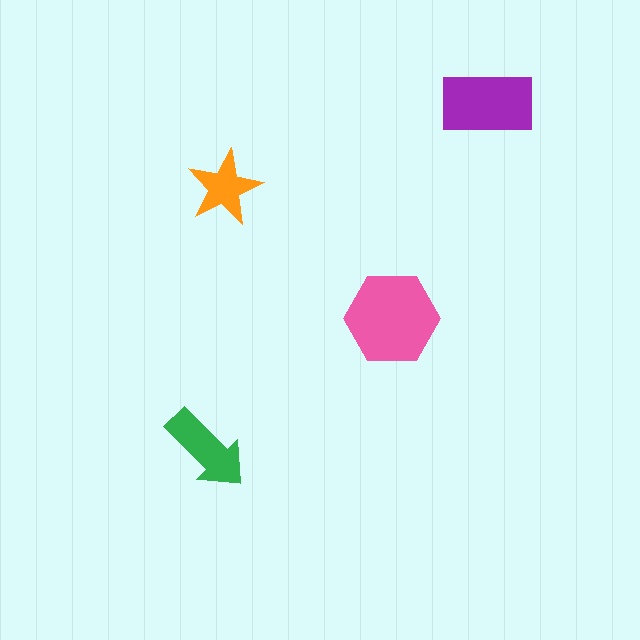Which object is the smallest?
The orange star.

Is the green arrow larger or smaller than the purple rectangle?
Smaller.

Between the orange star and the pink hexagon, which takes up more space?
The pink hexagon.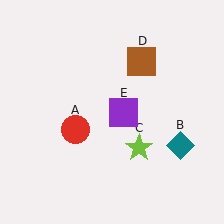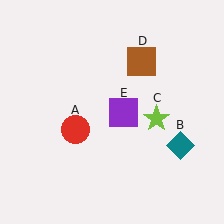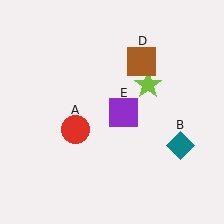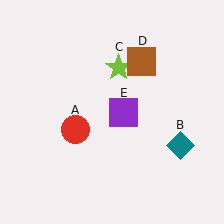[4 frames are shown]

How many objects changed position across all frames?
1 object changed position: lime star (object C).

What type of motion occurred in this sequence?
The lime star (object C) rotated counterclockwise around the center of the scene.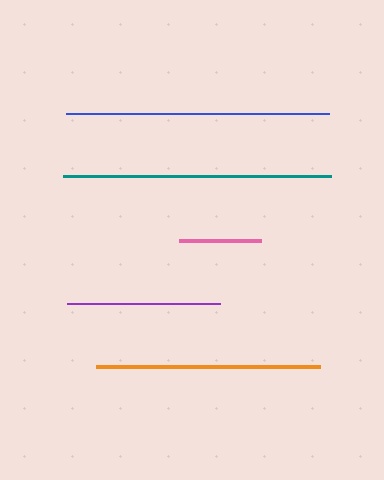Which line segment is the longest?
The teal line is the longest at approximately 268 pixels.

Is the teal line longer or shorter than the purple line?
The teal line is longer than the purple line.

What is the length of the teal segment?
The teal segment is approximately 268 pixels long.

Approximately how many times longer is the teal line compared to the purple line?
The teal line is approximately 1.7 times the length of the purple line.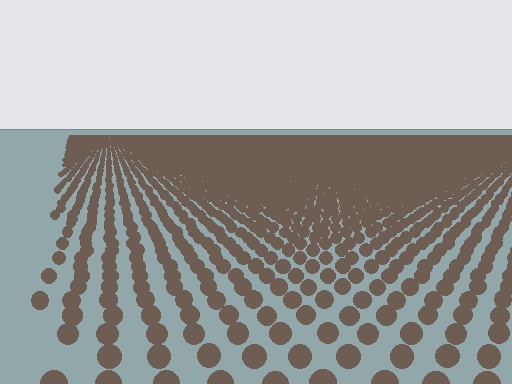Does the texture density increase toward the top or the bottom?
Density increases toward the top.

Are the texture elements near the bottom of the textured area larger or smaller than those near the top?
Larger. Near the bottom, elements are closer to the viewer and appear at a bigger on-screen size.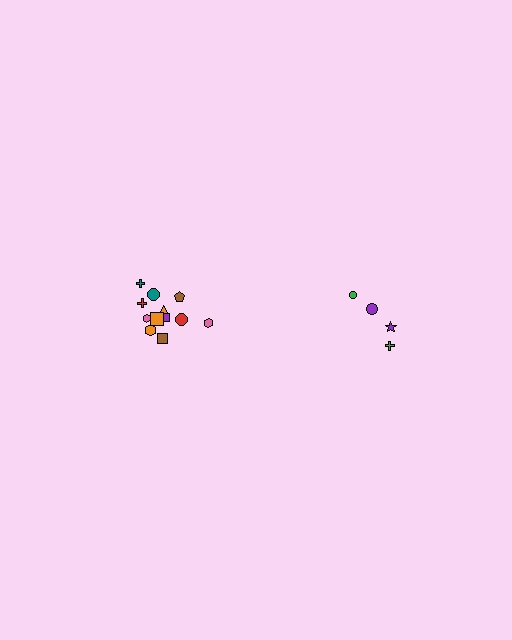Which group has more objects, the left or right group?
The left group.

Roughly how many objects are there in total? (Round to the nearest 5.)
Roughly 15 objects in total.